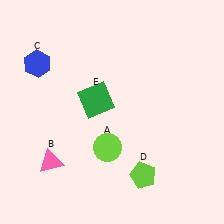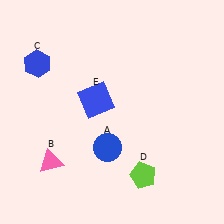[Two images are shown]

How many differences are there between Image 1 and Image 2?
There are 2 differences between the two images.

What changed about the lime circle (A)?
In Image 1, A is lime. In Image 2, it changed to blue.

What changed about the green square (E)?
In Image 1, E is green. In Image 2, it changed to blue.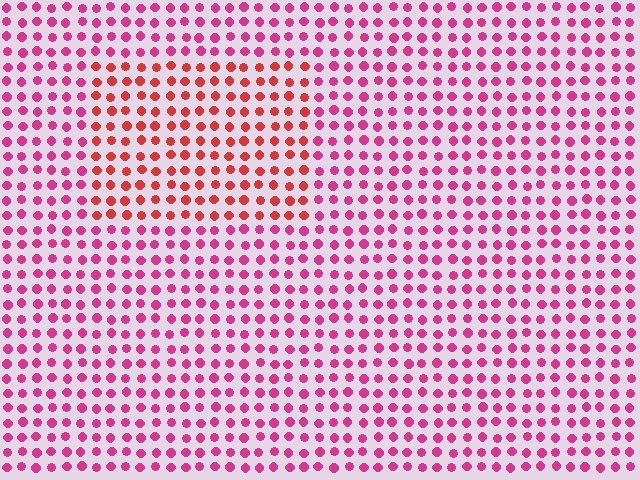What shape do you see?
I see a rectangle.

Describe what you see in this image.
The image is filled with small magenta elements in a uniform arrangement. A rectangle-shaped region is visible where the elements are tinted to a slightly different hue, forming a subtle color boundary.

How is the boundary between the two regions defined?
The boundary is defined purely by a slight shift in hue (about 32 degrees). Spacing, size, and orientation are identical on both sides.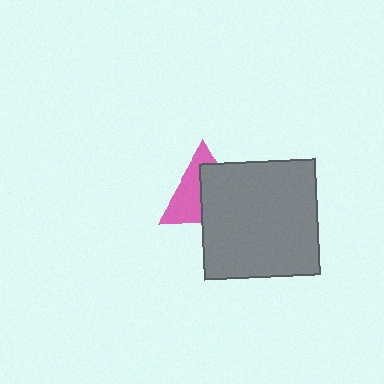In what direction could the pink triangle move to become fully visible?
The pink triangle could move toward the upper-left. That would shift it out from behind the gray square entirely.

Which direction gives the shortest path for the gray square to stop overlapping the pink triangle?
Moving toward the lower-right gives the shortest separation.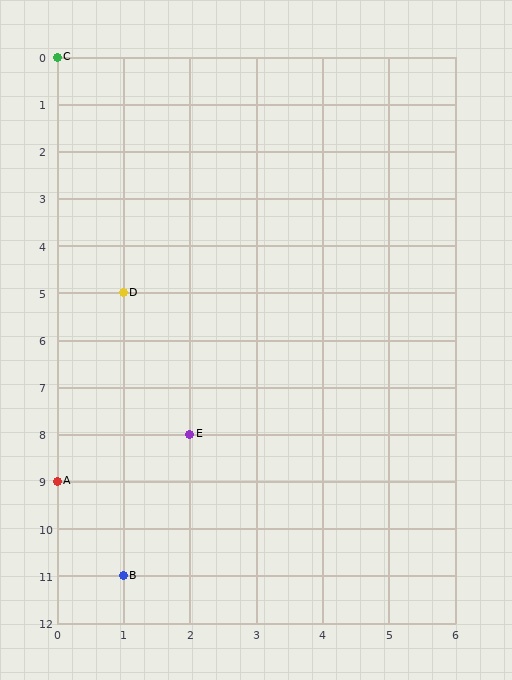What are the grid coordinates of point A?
Point A is at grid coordinates (0, 9).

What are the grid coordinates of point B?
Point B is at grid coordinates (1, 11).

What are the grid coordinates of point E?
Point E is at grid coordinates (2, 8).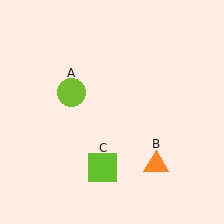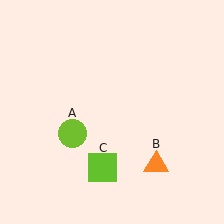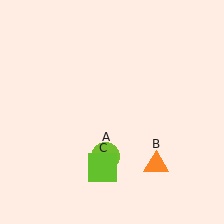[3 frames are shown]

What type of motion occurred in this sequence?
The lime circle (object A) rotated counterclockwise around the center of the scene.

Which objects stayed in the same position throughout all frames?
Orange triangle (object B) and lime square (object C) remained stationary.